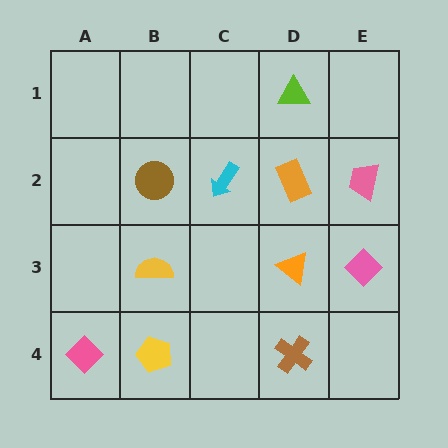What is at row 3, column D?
An orange triangle.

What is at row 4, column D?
A brown cross.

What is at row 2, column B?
A brown circle.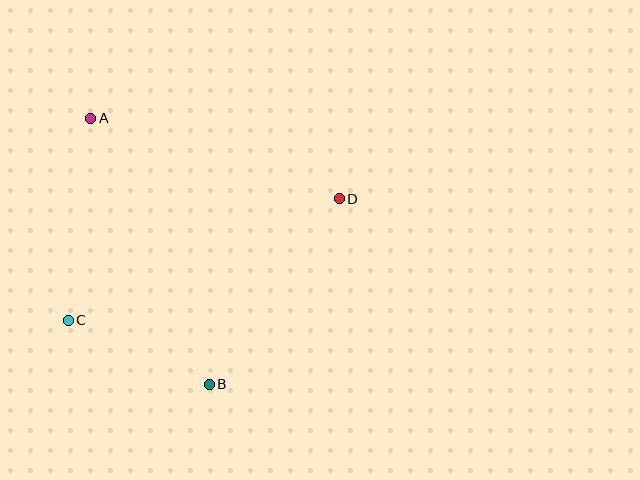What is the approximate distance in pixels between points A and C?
The distance between A and C is approximately 203 pixels.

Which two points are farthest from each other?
Points C and D are farthest from each other.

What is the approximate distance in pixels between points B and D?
The distance between B and D is approximately 227 pixels.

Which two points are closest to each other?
Points B and C are closest to each other.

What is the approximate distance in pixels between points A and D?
The distance between A and D is approximately 261 pixels.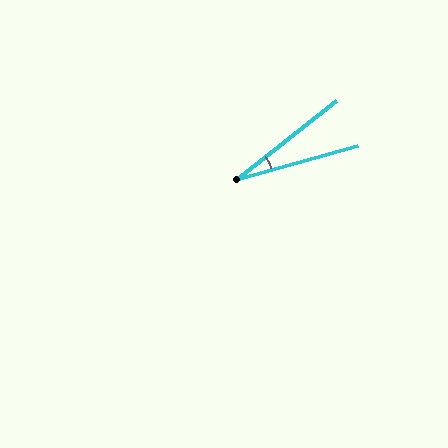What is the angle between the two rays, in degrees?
Approximately 23 degrees.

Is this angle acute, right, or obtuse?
It is acute.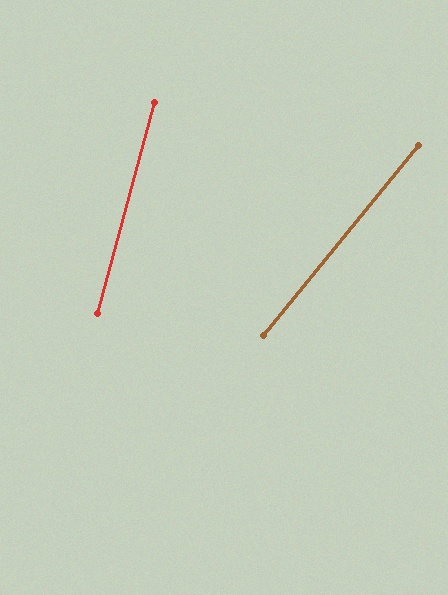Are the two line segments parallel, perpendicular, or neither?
Neither parallel nor perpendicular — they differ by about 24°.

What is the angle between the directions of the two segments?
Approximately 24 degrees.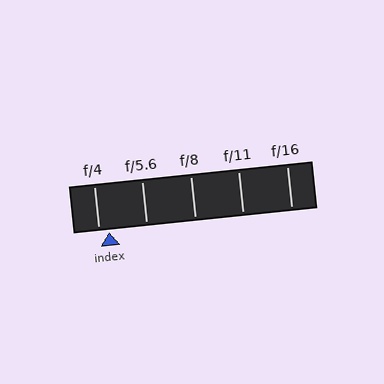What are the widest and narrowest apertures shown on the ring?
The widest aperture shown is f/4 and the narrowest is f/16.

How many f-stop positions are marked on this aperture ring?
There are 5 f-stop positions marked.